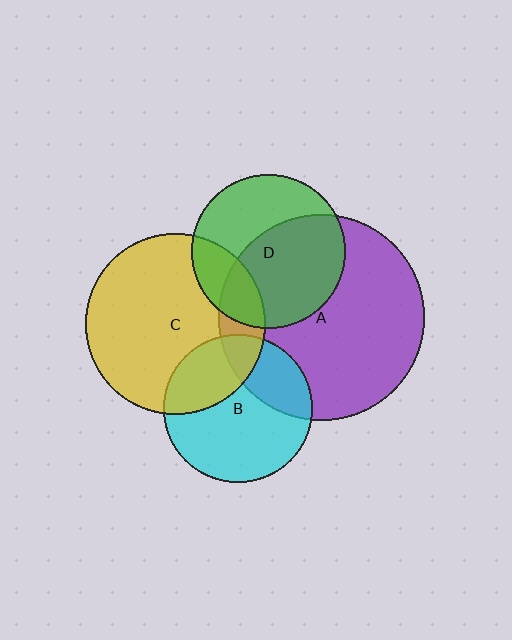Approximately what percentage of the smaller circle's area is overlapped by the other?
Approximately 30%.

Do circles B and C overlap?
Yes.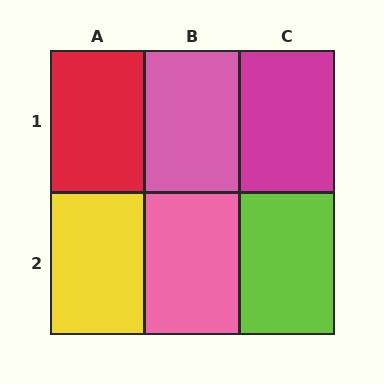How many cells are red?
1 cell is red.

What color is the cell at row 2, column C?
Lime.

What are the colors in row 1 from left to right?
Red, pink, magenta.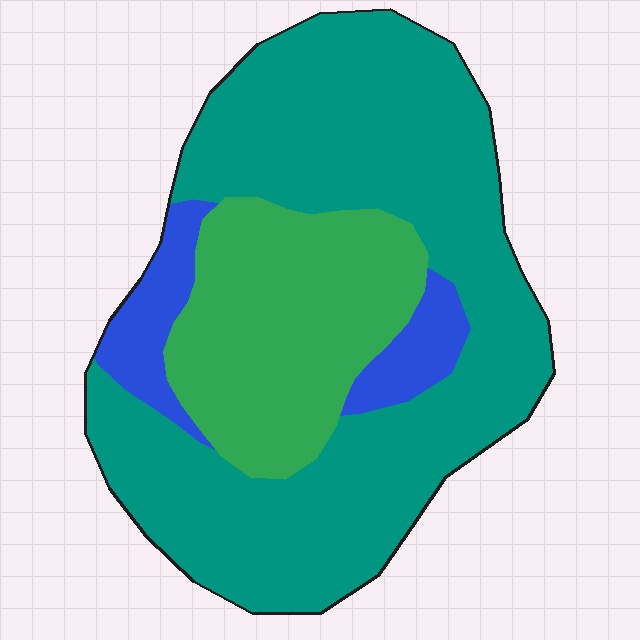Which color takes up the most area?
Teal, at roughly 65%.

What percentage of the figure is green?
Green takes up between a sixth and a third of the figure.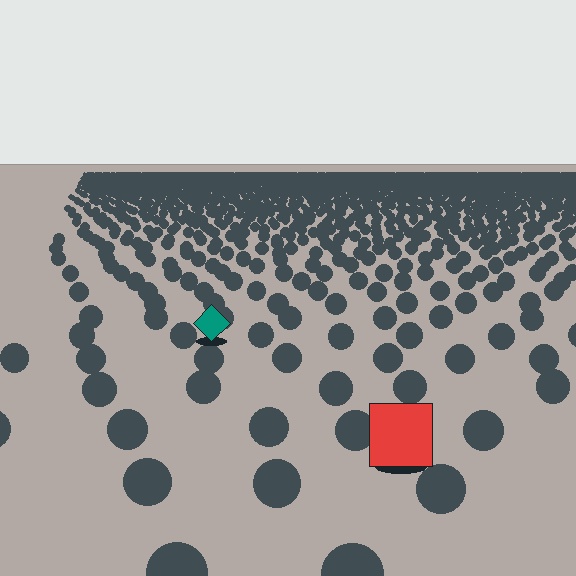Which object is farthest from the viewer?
The teal diamond is farthest from the viewer. It appears smaller and the ground texture around it is denser.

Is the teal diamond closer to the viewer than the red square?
No. The red square is closer — you can tell from the texture gradient: the ground texture is coarser near it.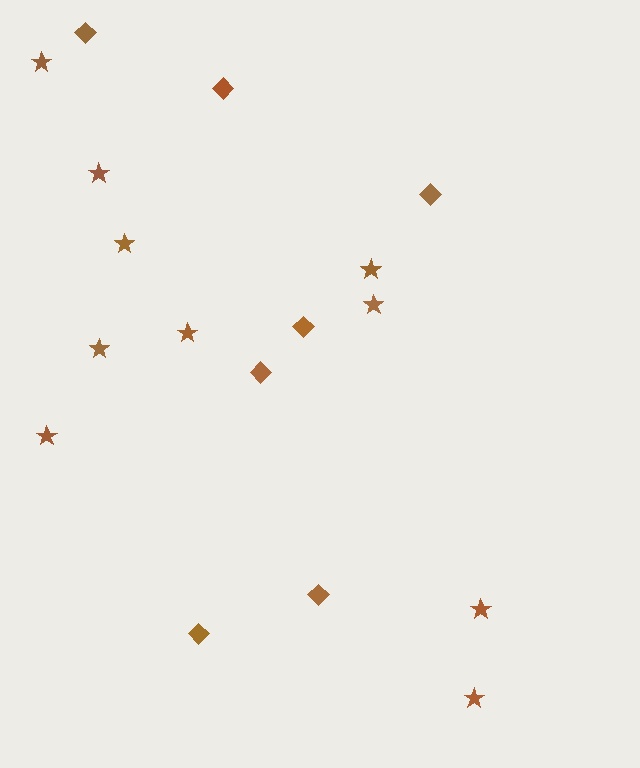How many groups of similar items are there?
There are 2 groups: one group of stars (10) and one group of diamonds (7).